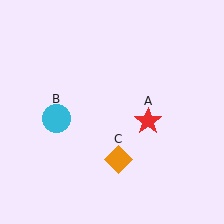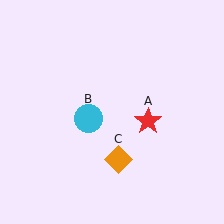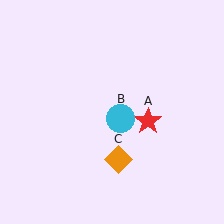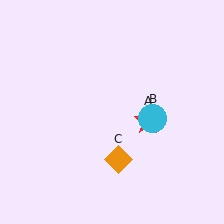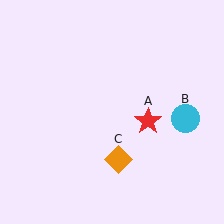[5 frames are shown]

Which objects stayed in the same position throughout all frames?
Red star (object A) and orange diamond (object C) remained stationary.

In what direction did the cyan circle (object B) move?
The cyan circle (object B) moved right.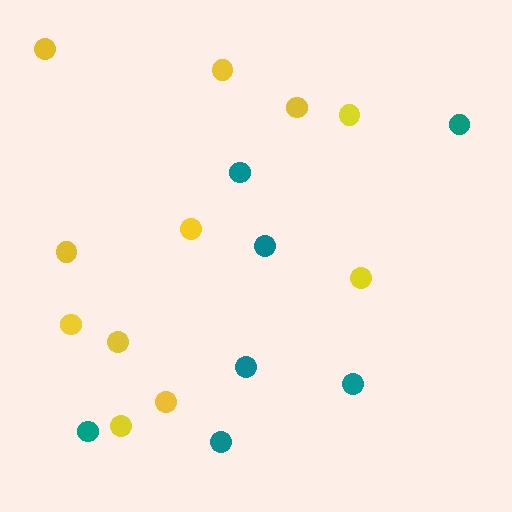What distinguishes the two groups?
There are 2 groups: one group of teal circles (7) and one group of yellow circles (11).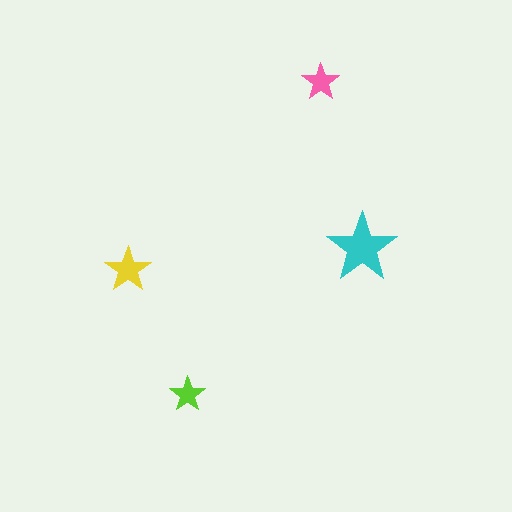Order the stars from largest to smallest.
the cyan one, the yellow one, the pink one, the lime one.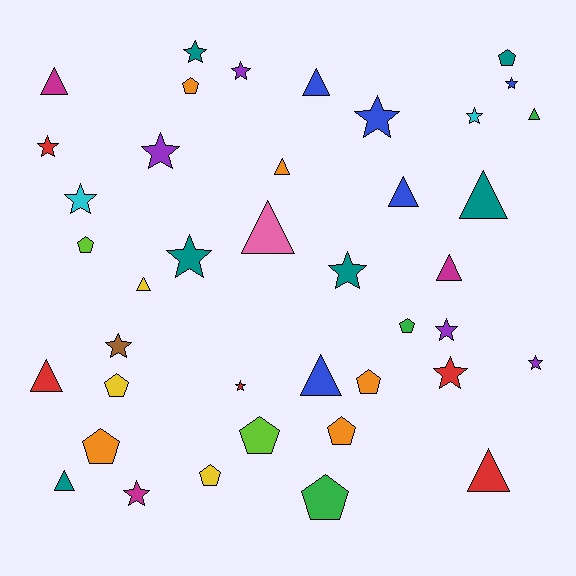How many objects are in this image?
There are 40 objects.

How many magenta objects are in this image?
There are 3 magenta objects.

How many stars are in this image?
There are 16 stars.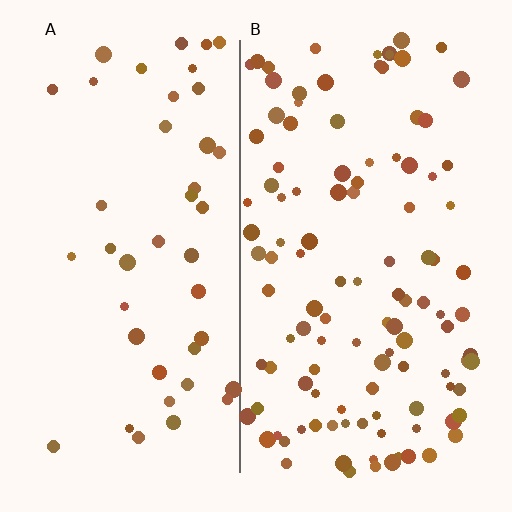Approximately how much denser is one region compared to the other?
Approximately 2.6× — region B over region A.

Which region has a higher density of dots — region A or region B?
B (the right).